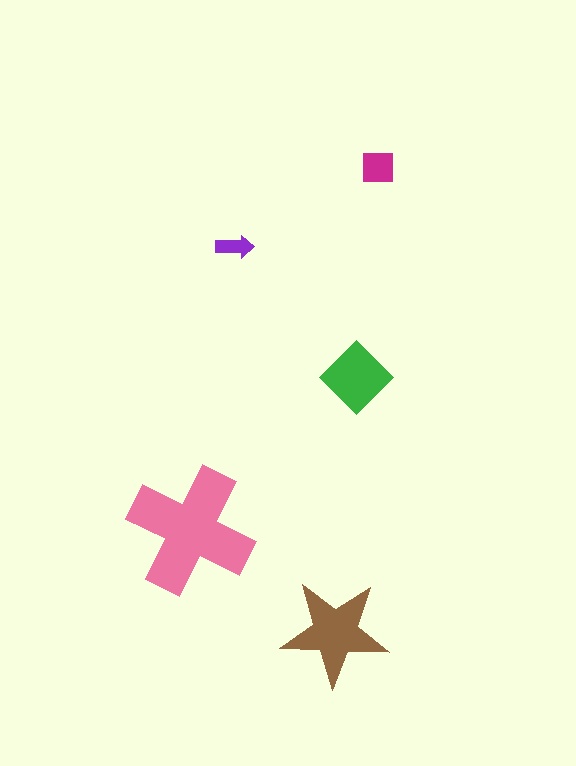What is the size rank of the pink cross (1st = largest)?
1st.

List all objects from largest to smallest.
The pink cross, the brown star, the green diamond, the magenta square, the purple arrow.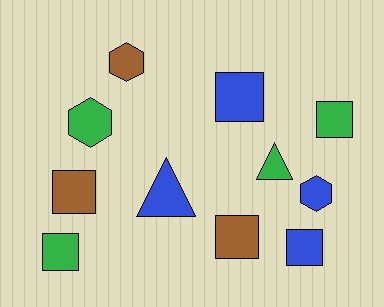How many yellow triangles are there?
There are no yellow triangles.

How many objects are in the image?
There are 11 objects.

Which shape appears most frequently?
Square, with 6 objects.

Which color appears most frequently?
Green, with 4 objects.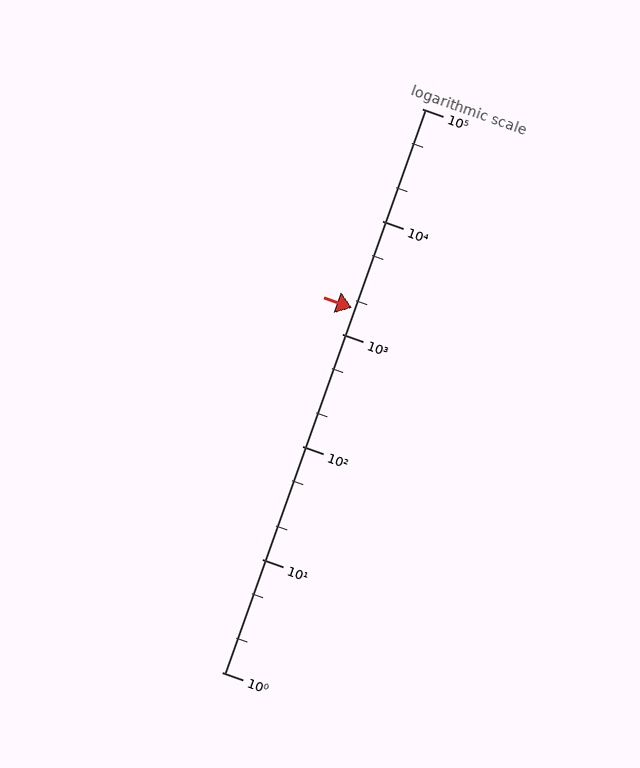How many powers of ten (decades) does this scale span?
The scale spans 5 decades, from 1 to 100000.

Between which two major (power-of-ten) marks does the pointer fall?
The pointer is between 1000 and 10000.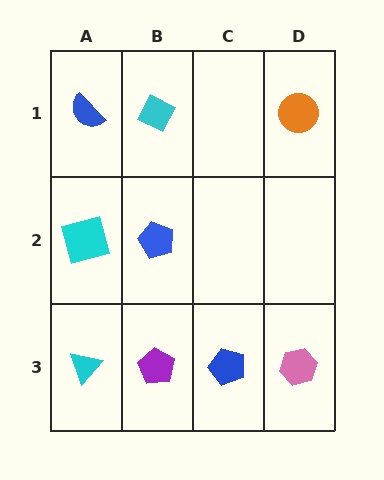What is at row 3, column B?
A purple pentagon.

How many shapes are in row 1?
3 shapes.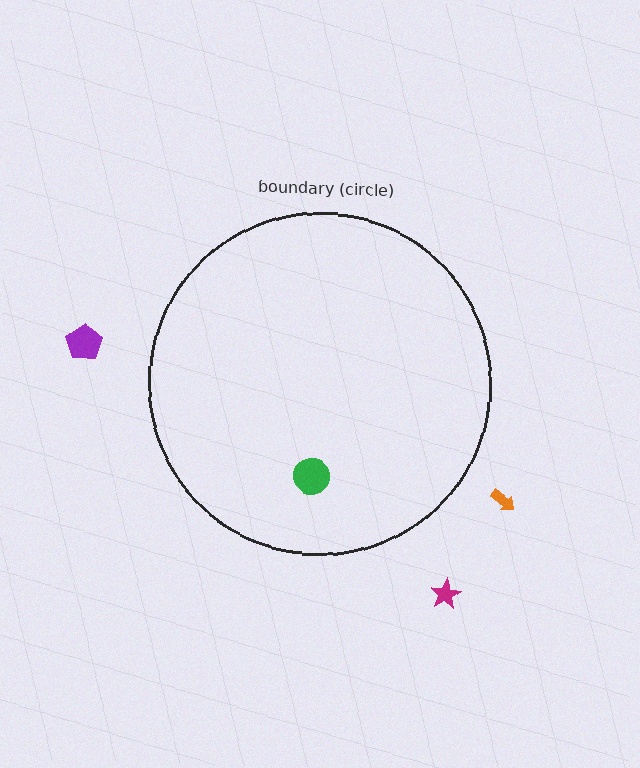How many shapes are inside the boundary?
1 inside, 3 outside.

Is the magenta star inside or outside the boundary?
Outside.